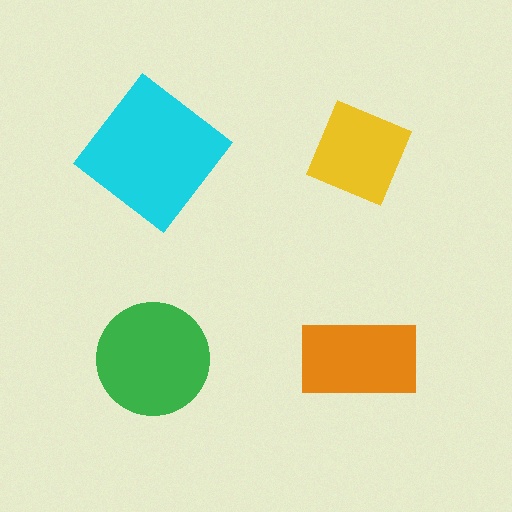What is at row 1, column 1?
A cyan diamond.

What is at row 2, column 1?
A green circle.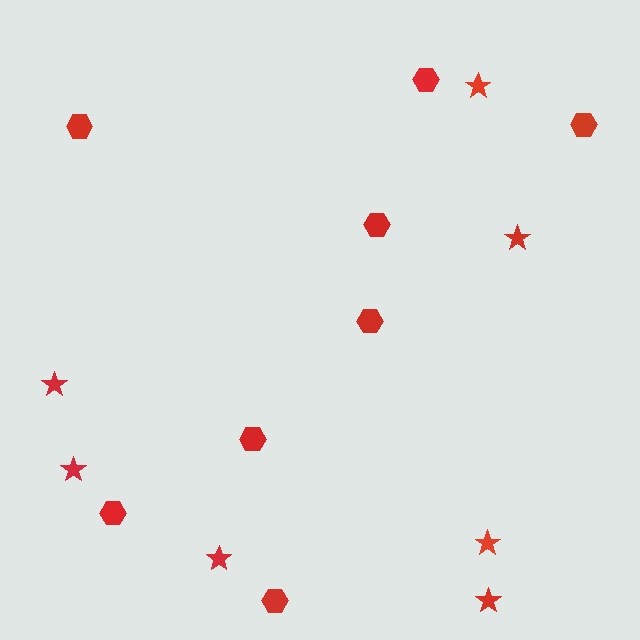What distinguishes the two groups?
There are 2 groups: one group of hexagons (8) and one group of stars (7).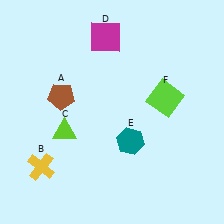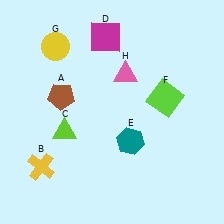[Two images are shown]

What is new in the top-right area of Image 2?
A pink triangle (H) was added in the top-right area of Image 2.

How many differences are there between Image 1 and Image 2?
There are 2 differences between the two images.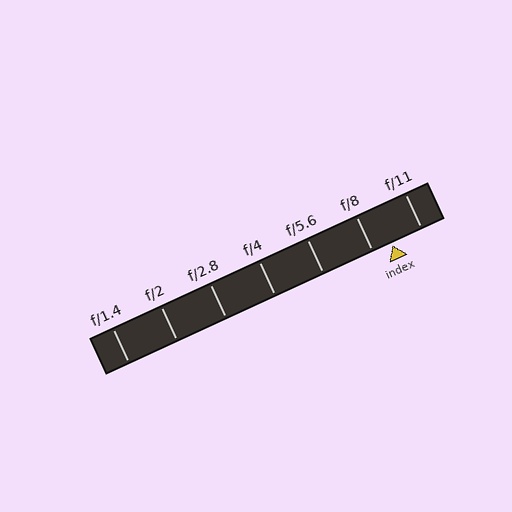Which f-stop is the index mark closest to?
The index mark is closest to f/8.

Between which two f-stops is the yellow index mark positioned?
The index mark is between f/8 and f/11.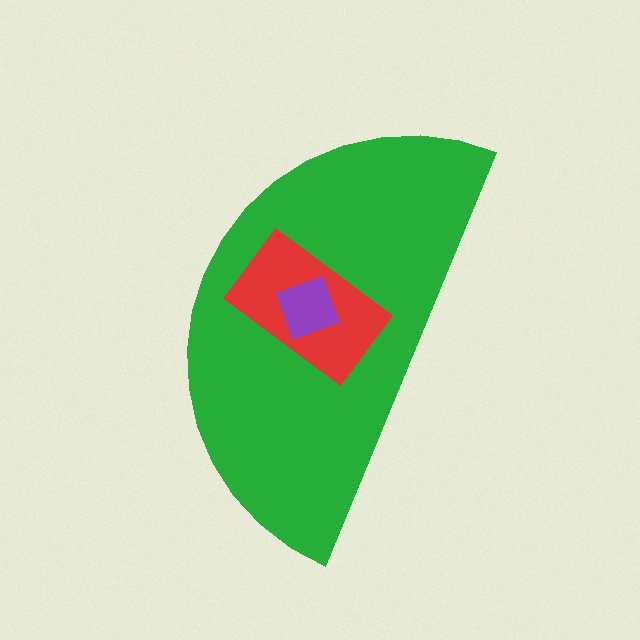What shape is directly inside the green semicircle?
The red rectangle.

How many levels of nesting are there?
3.